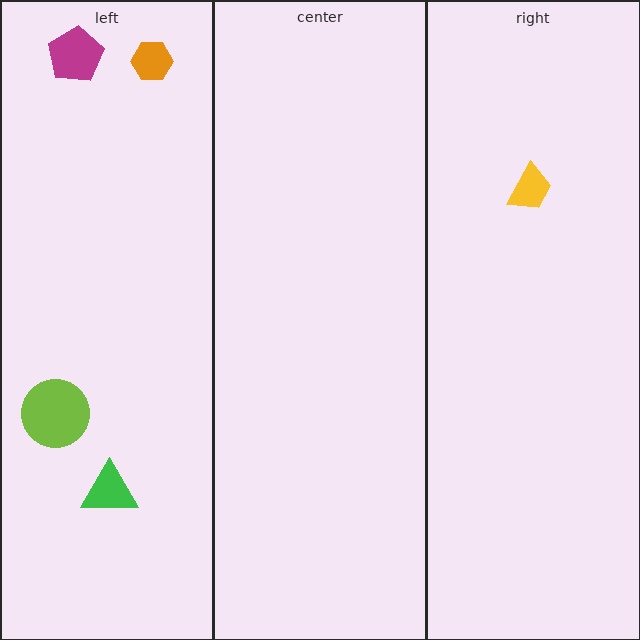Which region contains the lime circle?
The left region.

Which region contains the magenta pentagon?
The left region.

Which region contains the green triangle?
The left region.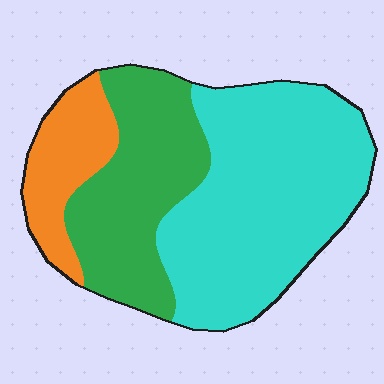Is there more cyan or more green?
Cyan.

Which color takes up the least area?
Orange, at roughly 15%.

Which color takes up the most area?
Cyan, at roughly 55%.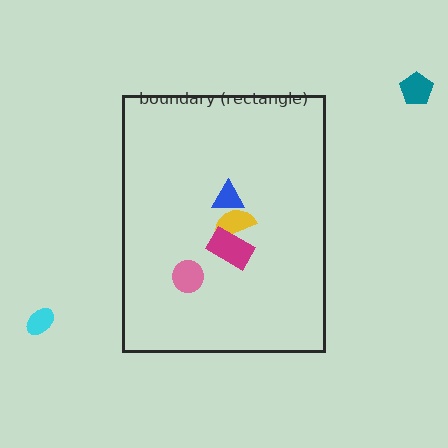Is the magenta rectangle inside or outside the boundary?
Inside.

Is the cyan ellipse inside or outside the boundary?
Outside.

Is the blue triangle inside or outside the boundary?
Inside.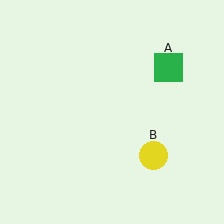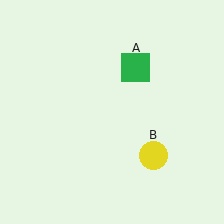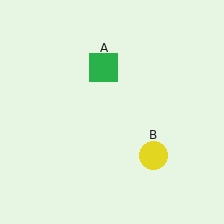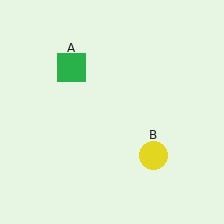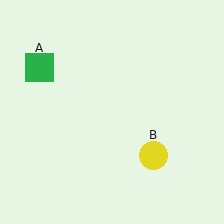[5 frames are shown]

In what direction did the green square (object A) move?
The green square (object A) moved left.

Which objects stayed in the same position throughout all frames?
Yellow circle (object B) remained stationary.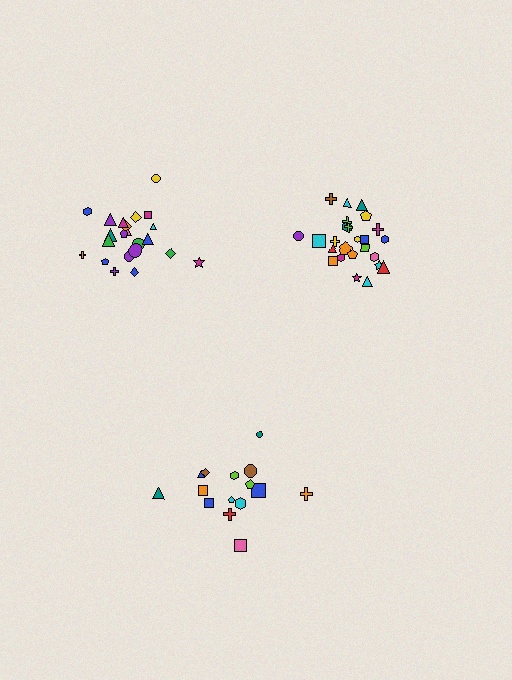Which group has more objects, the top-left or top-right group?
The top-right group.